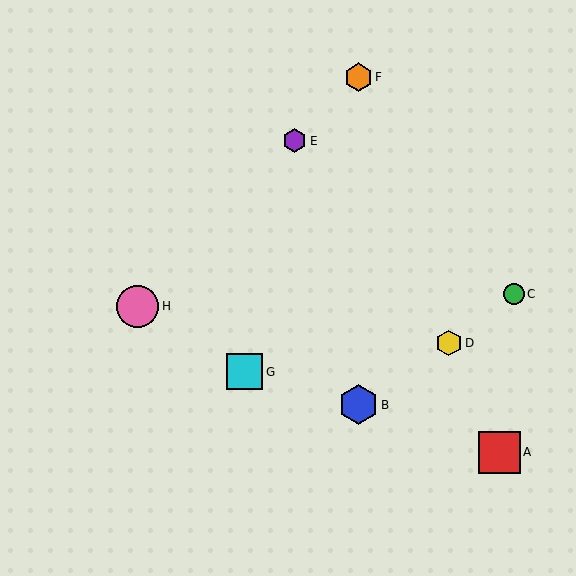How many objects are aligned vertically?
2 objects (B, F) are aligned vertically.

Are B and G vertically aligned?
No, B is at x≈358 and G is at x≈245.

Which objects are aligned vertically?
Objects B, F are aligned vertically.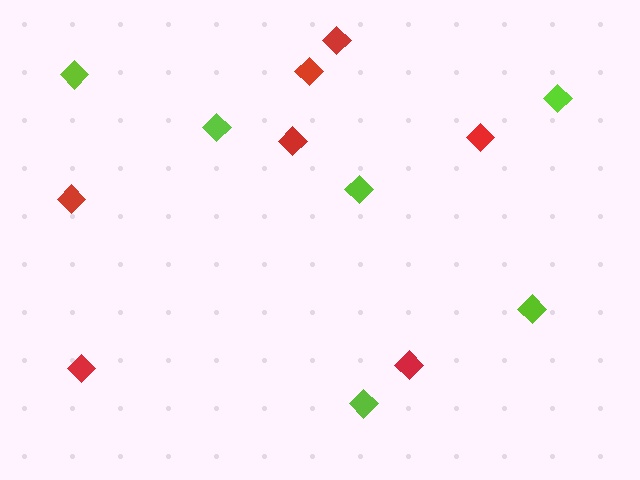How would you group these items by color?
There are 2 groups: one group of red diamonds (7) and one group of lime diamonds (6).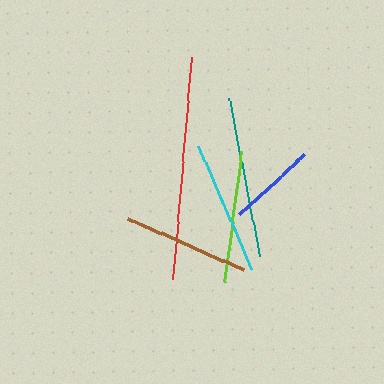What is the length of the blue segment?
The blue segment is approximately 89 pixels long.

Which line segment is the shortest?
The blue line is the shortest at approximately 89 pixels.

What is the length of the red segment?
The red segment is approximately 223 pixels long.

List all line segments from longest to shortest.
From longest to shortest: red, teal, cyan, lime, brown, blue.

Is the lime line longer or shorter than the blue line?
The lime line is longer than the blue line.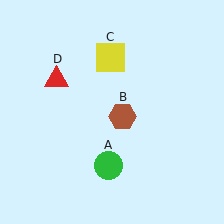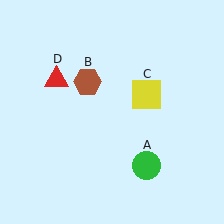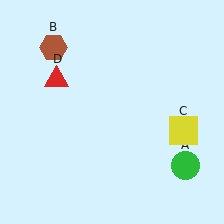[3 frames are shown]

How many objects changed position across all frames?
3 objects changed position: green circle (object A), brown hexagon (object B), yellow square (object C).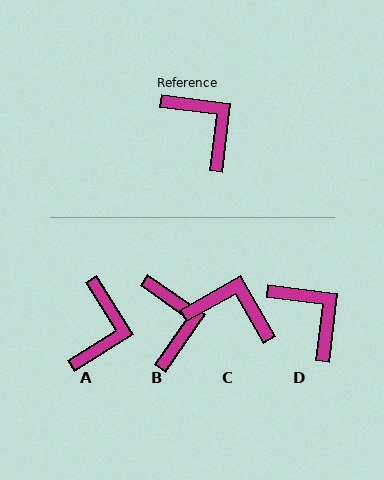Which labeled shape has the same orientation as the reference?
D.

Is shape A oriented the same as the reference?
No, it is off by about 51 degrees.